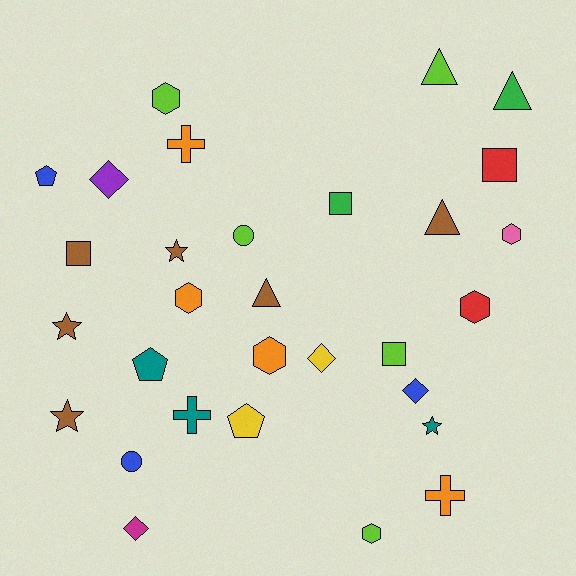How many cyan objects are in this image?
There are no cyan objects.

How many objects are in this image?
There are 30 objects.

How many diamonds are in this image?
There are 4 diamonds.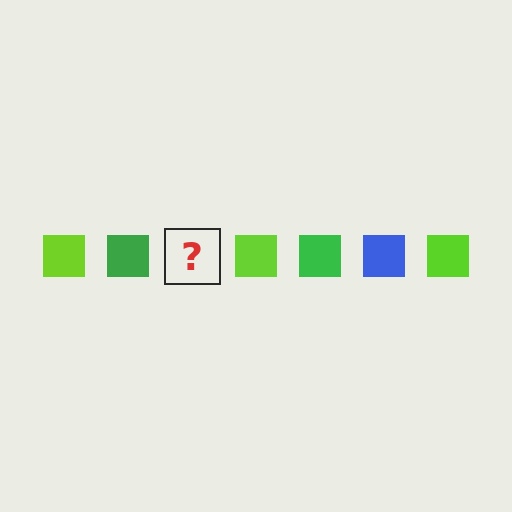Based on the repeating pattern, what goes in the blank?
The blank should be a blue square.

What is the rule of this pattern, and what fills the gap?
The rule is that the pattern cycles through lime, green, blue squares. The gap should be filled with a blue square.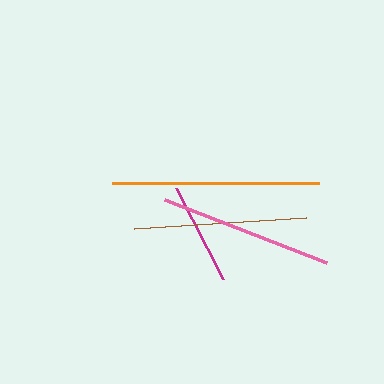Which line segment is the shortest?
The magenta line is the shortest at approximately 102 pixels.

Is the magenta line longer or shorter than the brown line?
The brown line is longer than the magenta line.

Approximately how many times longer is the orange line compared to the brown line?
The orange line is approximately 1.2 times the length of the brown line.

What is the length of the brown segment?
The brown segment is approximately 173 pixels long.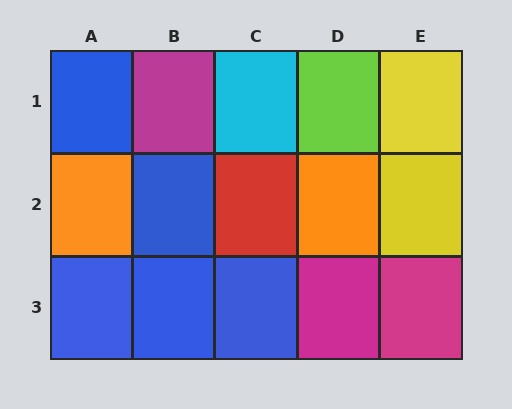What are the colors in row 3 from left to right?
Blue, blue, blue, magenta, magenta.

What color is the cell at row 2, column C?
Red.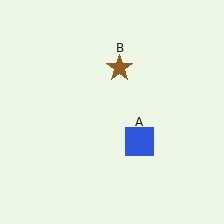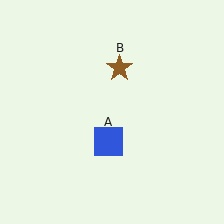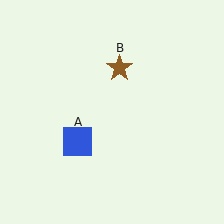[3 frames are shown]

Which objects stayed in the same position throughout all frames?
Brown star (object B) remained stationary.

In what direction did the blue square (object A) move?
The blue square (object A) moved left.